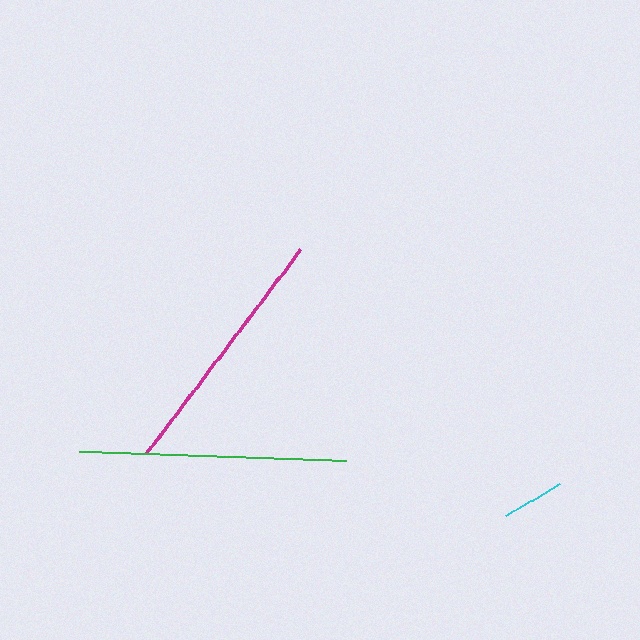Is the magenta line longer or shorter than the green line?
The green line is longer than the magenta line.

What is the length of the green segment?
The green segment is approximately 267 pixels long.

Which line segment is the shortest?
The cyan line is the shortest at approximately 62 pixels.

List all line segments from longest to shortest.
From longest to shortest: green, magenta, cyan.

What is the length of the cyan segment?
The cyan segment is approximately 62 pixels long.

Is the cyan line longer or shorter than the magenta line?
The magenta line is longer than the cyan line.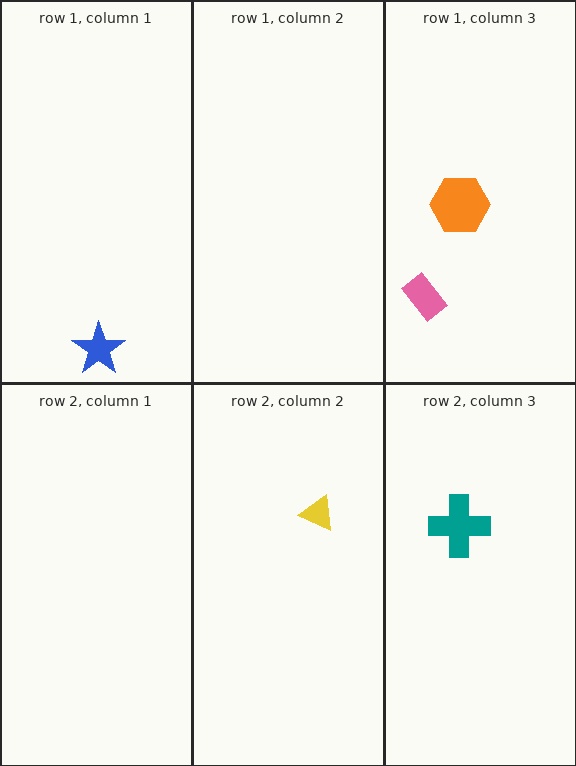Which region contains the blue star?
The row 1, column 1 region.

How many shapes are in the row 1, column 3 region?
2.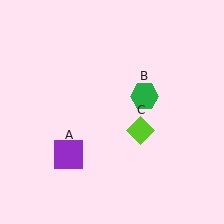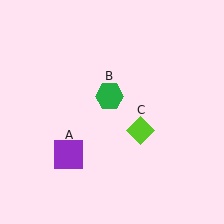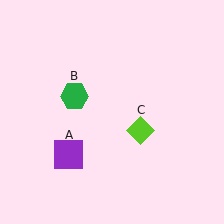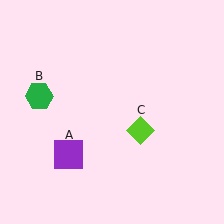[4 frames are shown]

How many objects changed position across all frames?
1 object changed position: green hexagon (object B).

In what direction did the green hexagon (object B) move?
The green hexagon (object B) moved left.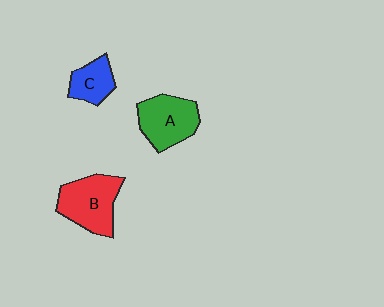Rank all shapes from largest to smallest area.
From largest to smallest: B (red), A (green), C (blue).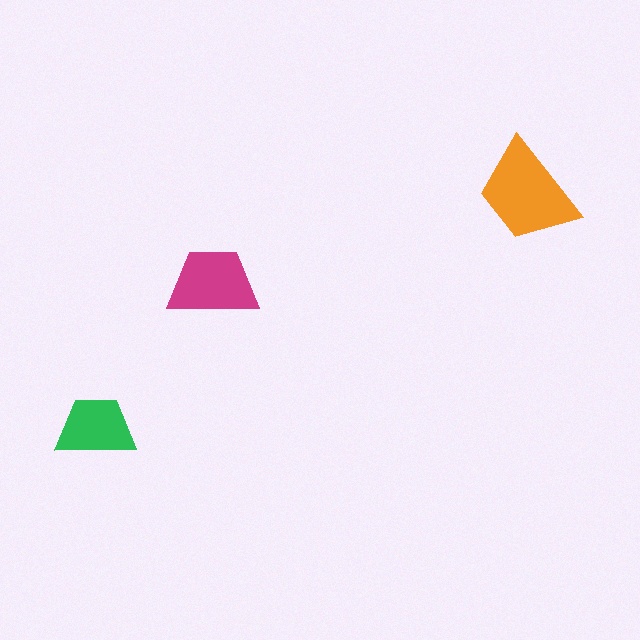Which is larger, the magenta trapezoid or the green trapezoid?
The magenta one.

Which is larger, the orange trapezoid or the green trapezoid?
The orange one.